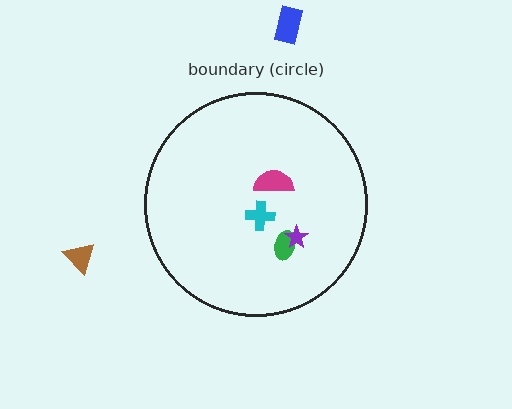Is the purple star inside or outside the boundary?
Inside.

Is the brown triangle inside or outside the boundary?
Outside.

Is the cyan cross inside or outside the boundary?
Inside.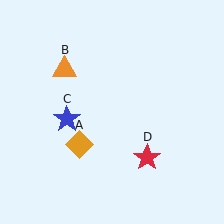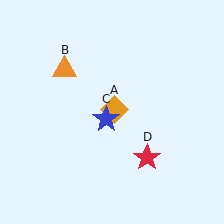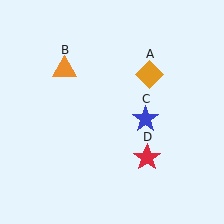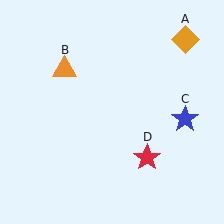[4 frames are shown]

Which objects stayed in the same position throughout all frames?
Orange triangle (object B) and red star (object D) remained stationary.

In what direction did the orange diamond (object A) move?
The orange diamond (object A) moved up and to the right.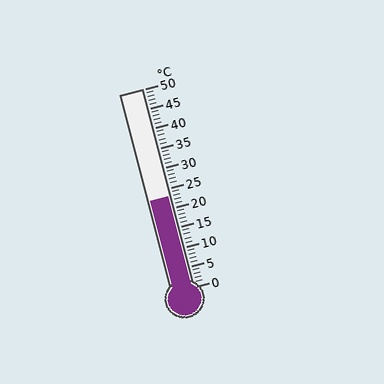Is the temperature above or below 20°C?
The temperature is above 20°C.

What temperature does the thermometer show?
The thermometer shows approximately 23°C.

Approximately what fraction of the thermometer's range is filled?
The thermometer is filled to approximately 45% of its range.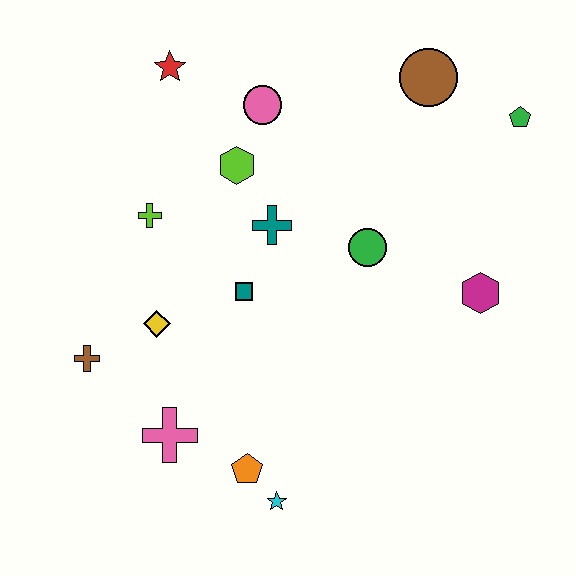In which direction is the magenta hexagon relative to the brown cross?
The magenta hexagon is to the right of the brown cross.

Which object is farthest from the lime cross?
The green pentagon is farthest from the lime cross.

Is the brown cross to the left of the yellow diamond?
Yes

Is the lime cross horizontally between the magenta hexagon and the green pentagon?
No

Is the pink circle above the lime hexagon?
Yes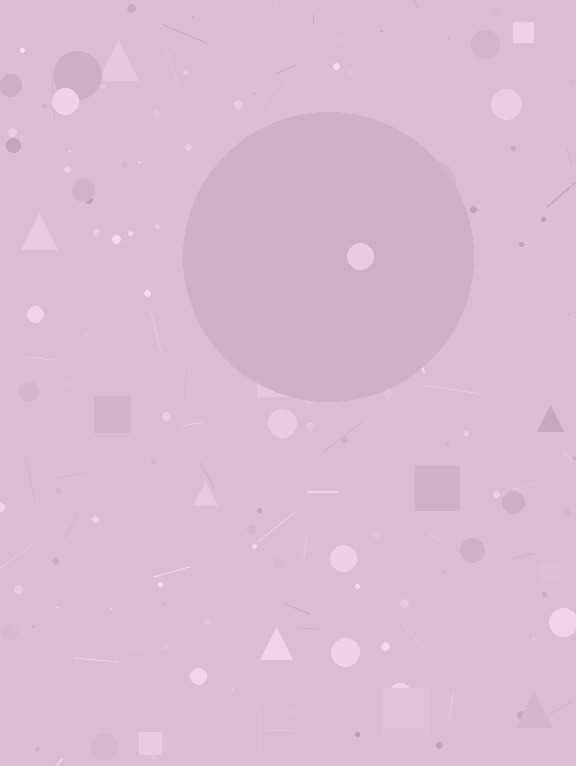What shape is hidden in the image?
A circle is hidden in the image.